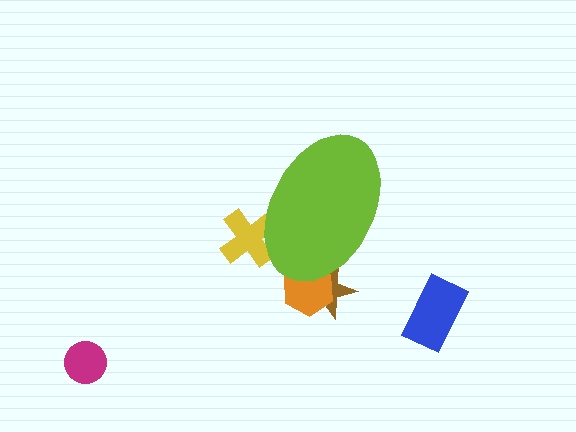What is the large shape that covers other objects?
A lime ellipse.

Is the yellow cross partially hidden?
Yes, the yellow cross is partially hidden behind the lime ellipse.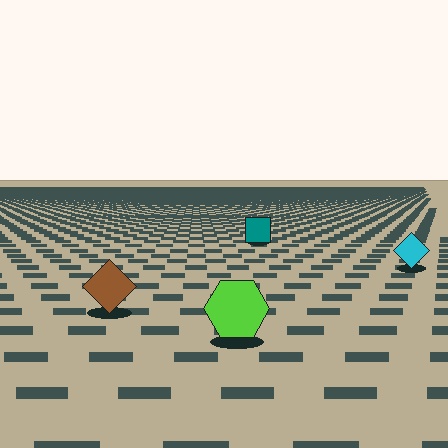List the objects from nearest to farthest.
From nearest to farthest: the lime hexagon, the brown diamond, the cyan diamond, the teal square.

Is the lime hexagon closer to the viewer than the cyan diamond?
Yes. The lime hexagon is closer — you can tell from the texture gradient: the ground texture is coarser near it.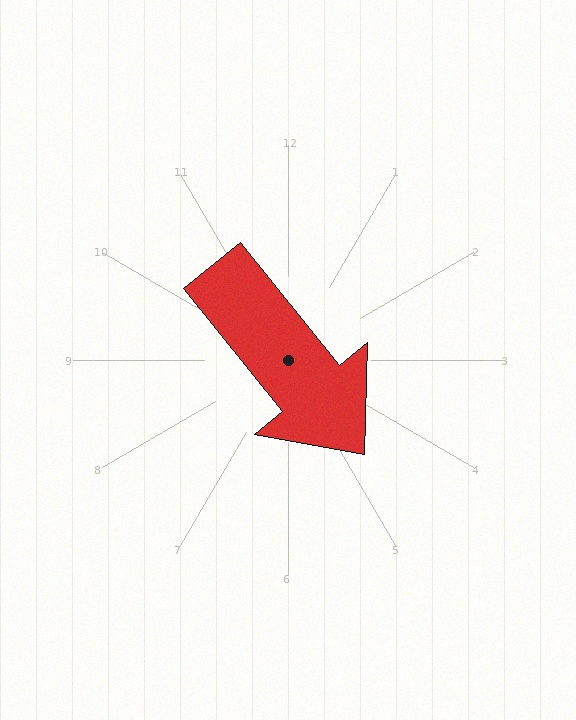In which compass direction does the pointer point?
Southeast.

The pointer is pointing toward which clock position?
Roughly 5 o'clock.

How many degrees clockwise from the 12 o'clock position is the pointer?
Approximately 141 degrees.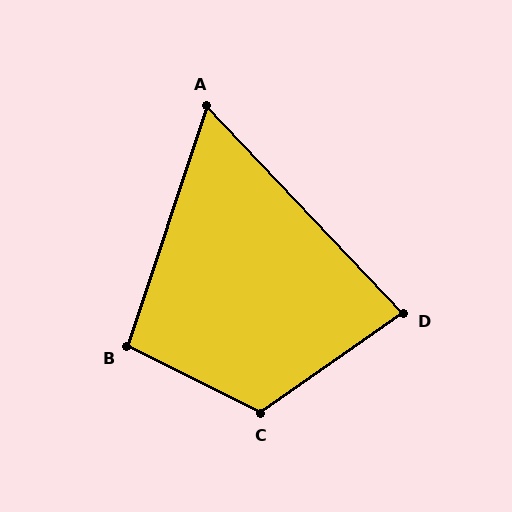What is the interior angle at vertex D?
Approximately 82 degrees (acute).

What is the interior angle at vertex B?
Approximately 98 degrees (obtuse).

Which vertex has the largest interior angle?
C, at approximately 118 degrees.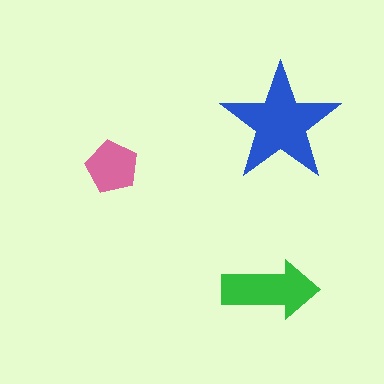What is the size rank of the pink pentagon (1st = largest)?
3rd.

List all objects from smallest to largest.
The pink pentagon, the green arrow, the blue star.